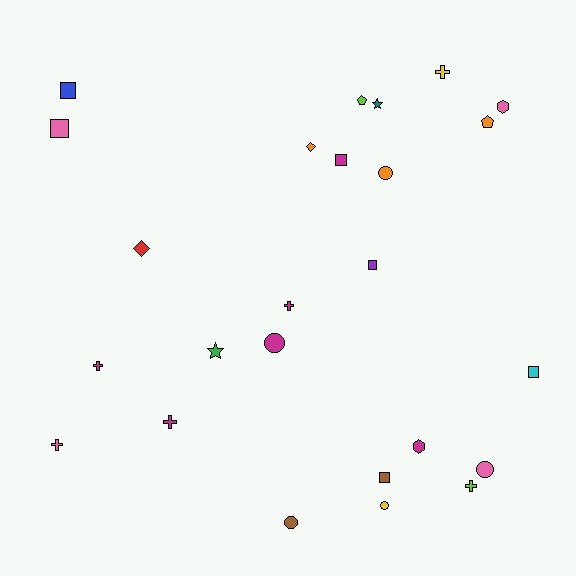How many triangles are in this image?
There are no triangles.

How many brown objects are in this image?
There are 2 brown objects.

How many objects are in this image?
There are 25 objects.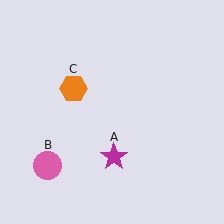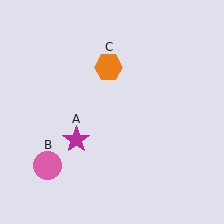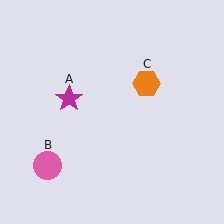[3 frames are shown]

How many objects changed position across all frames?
2 objects changed position: magenta star (object A), orange hexagon (object C).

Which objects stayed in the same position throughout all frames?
Pink circle (object B) remained stationary.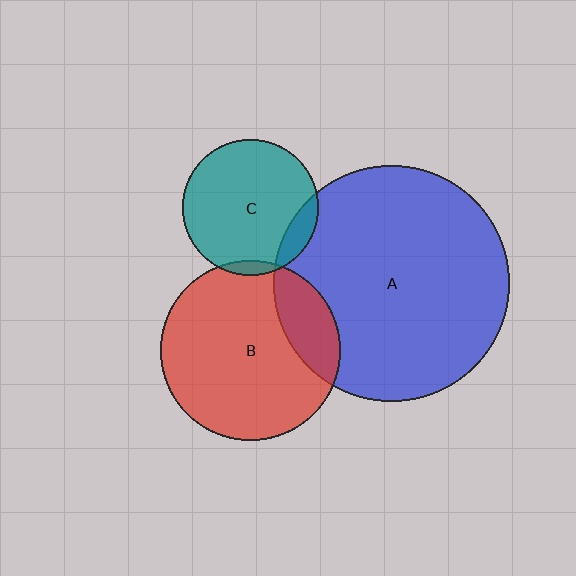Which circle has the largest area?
Circle A (blue).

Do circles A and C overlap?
Yes.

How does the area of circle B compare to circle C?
Approximately 1.7 times.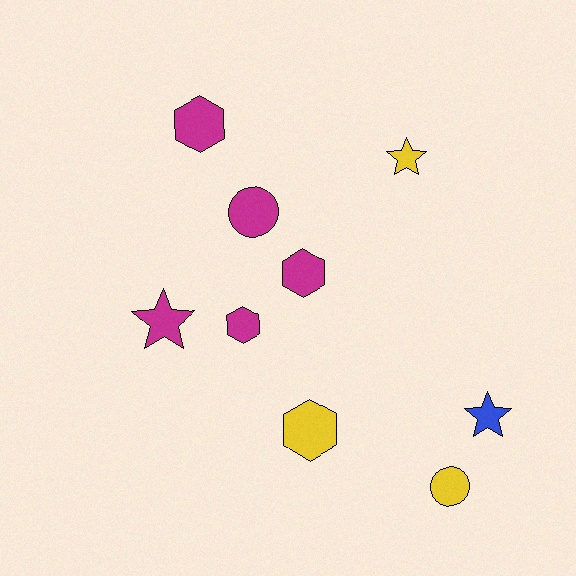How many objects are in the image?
There are 9 objects.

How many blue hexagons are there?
There are no blue hexagons.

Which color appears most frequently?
Magenta, with 5 objects.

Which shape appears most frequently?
Hexagon, with 4 objects.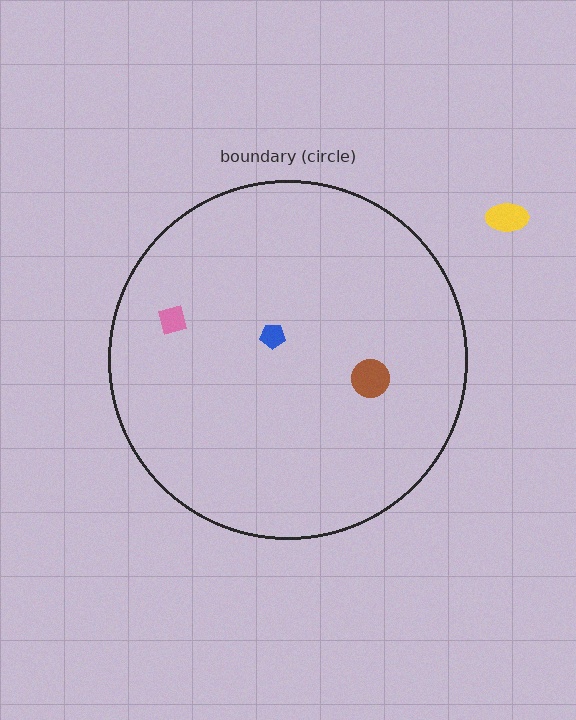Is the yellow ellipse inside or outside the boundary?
Outside.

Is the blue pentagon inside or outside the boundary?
Inside.